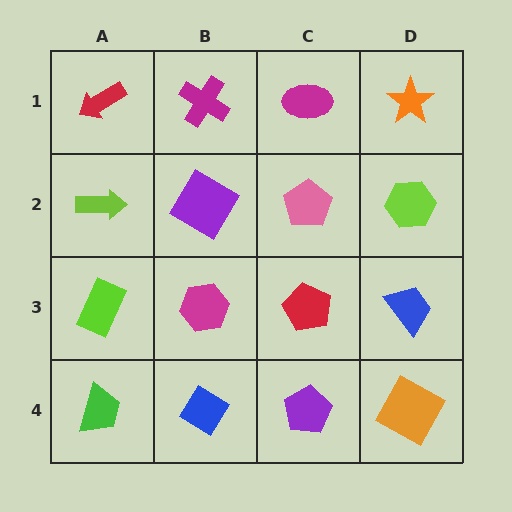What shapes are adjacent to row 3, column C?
A pink pentagon (row 2, column C), a purple pentagon (row 4, column C), a magenta hexagon (row 3, column B), a blue trapezoid (row 3, column D).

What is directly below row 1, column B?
A purple diamond.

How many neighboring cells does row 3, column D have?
3.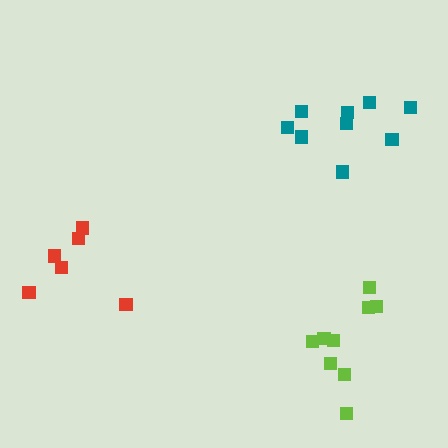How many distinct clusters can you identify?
There are 3 distinct clusters.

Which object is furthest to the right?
The teal cluster is rightmost.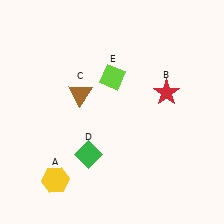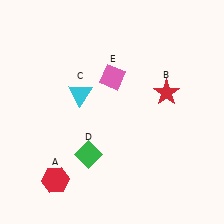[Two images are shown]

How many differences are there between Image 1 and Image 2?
There are 3 differences between the two images.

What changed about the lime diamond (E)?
In Image 1, E is lime. In Image 2, it changed to pink.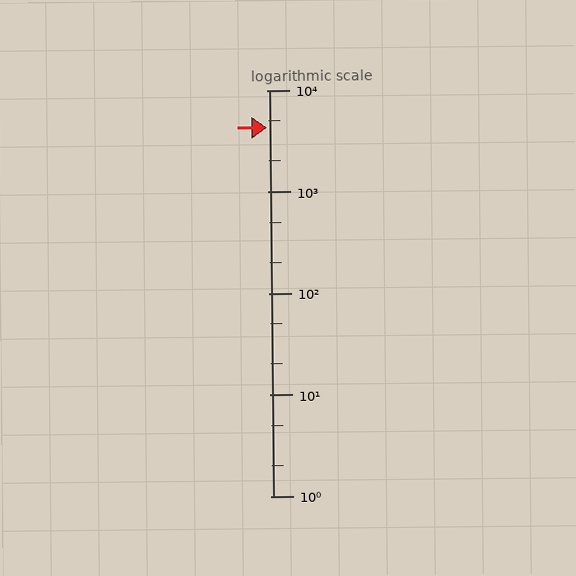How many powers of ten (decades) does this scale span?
The scale spans 4 decades, from 1 to 10000.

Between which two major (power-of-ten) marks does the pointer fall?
The pointer is between 1000 and 10000.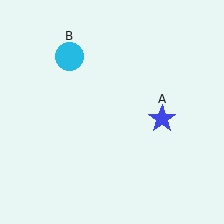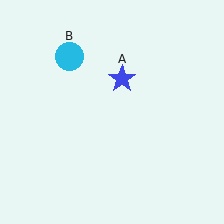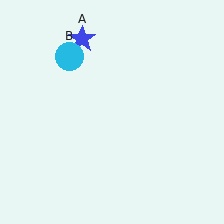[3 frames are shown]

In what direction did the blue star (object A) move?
The blue star (object A) moved up and to the left.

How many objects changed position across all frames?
1 object changed position: blue star (object A).